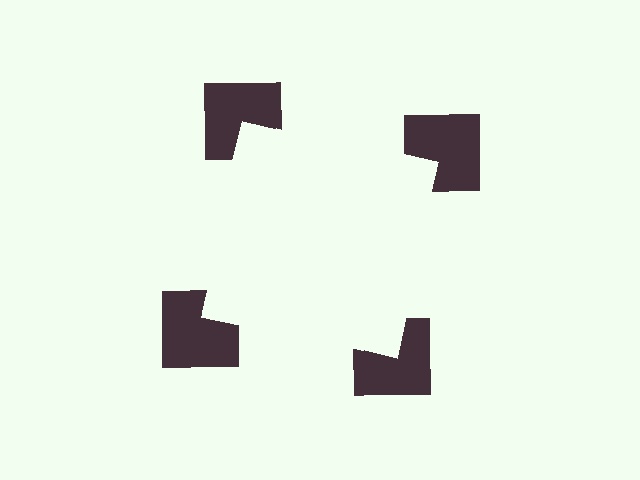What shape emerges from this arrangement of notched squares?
An illusory square — its edges are inferred from the aligned wedge cuts in the notched squares, not physically drawn.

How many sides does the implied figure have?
4 sides.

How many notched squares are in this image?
There are 4 — one at each vertex of the illusory square.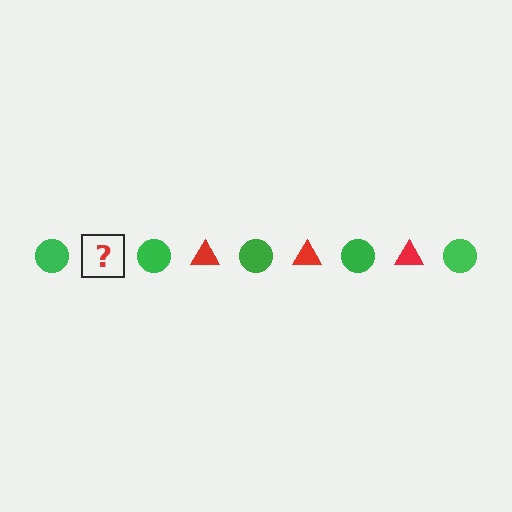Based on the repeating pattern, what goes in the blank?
The blank should be a red triangle.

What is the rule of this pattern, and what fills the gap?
The rule is that the pattern alternates between green circle and red triangle. The gap should be filled with a red triangle.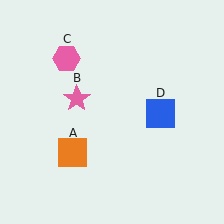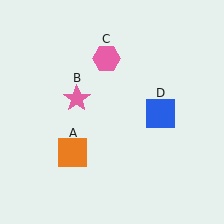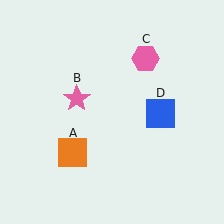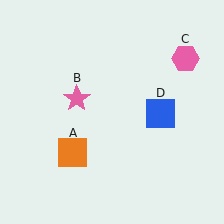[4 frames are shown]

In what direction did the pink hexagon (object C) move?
The pink hexagon (object C) moved right.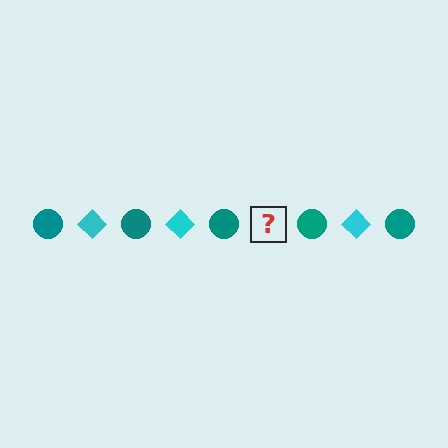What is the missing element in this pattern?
The missing element is a cyan diamond.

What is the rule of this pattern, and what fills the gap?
The rule is that the pattern alternates between teal circle and cyan diamond. The gap should be filled with a cyan diamond.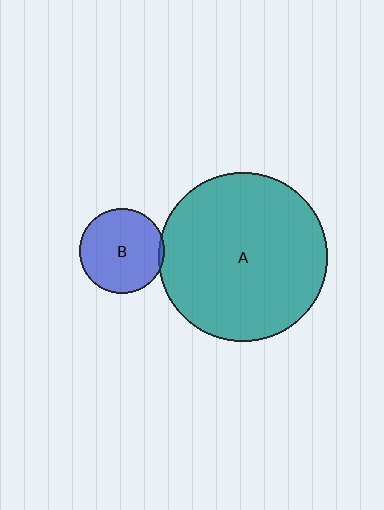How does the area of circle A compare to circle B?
Approximately 3.9 times.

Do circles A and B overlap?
Yes.